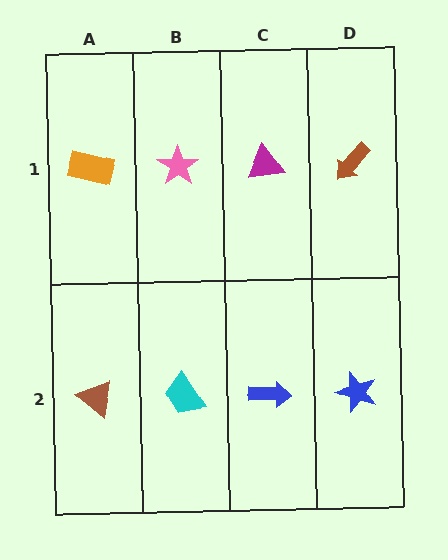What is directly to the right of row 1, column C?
A brown arrow.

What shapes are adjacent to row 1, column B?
A cyan trapezoid (row 2, column B), an orange rectangle (row 1, column A), a magenta triangle (row 1, column C).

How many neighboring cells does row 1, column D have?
2.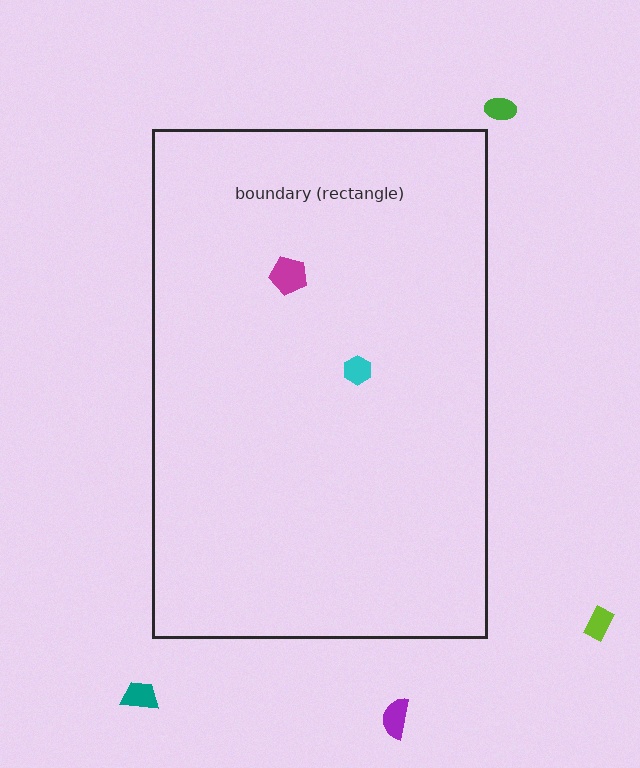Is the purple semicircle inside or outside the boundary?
Outside.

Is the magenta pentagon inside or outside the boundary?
Inside.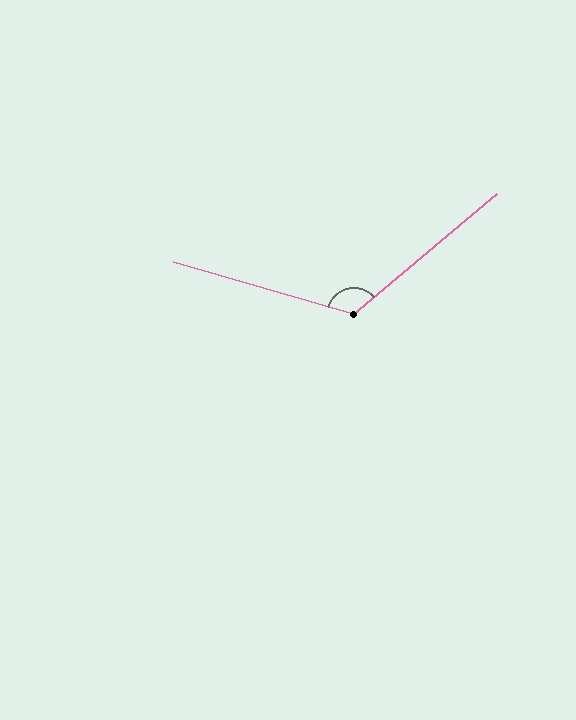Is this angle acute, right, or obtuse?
It is obtuse.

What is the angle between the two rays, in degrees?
Approximately 124 degrees.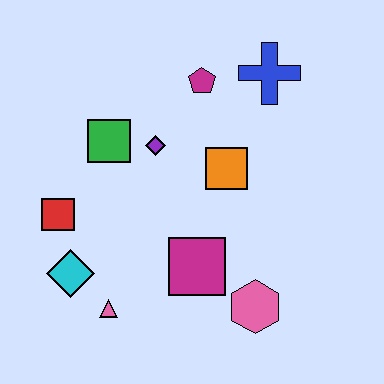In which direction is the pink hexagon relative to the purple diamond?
The pink hexagon is below the purple diamond.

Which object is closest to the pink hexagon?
The magenta square is closest to the pink hexagon.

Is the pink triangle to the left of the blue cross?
Yes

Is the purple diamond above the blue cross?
No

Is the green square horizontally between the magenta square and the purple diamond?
No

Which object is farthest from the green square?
The pink hexagon is farthest from the green square.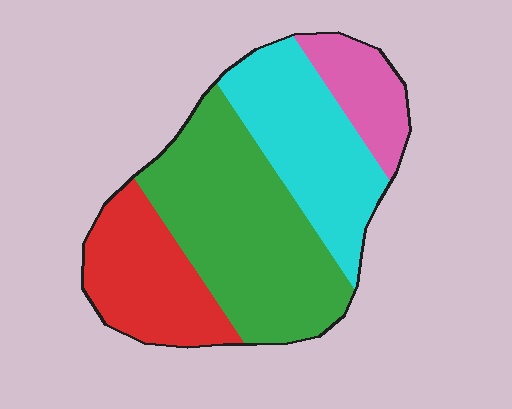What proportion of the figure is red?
Red covers 21% of the figure.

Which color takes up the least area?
Pink, at roughly 10%.